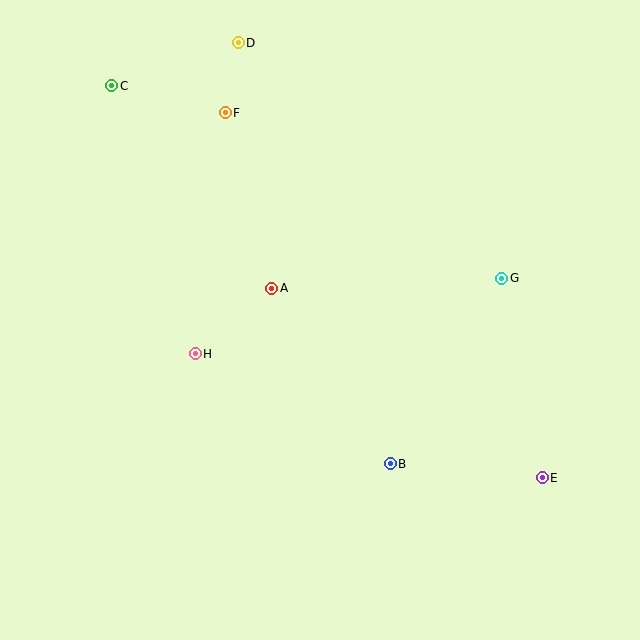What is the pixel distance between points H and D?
The distance between H and D is 314 pixels.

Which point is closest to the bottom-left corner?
Point H is closest to the bottom-left corner.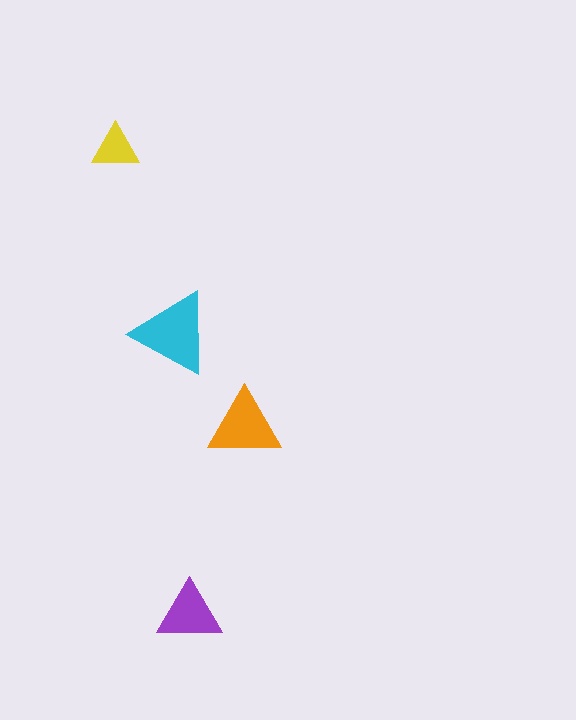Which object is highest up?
The yellow triangle is topmost.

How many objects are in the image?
There are 4 objects in the image.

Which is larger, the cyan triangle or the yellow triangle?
The cyan one.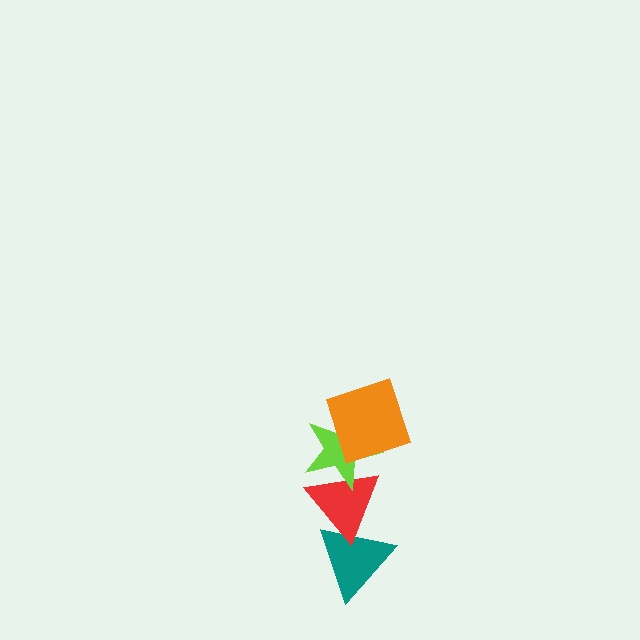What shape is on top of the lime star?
The orange square is on top of the lime star.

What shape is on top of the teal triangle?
The red triangle is on top of the teal triangle.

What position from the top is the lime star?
The lime star is 2nd from the top.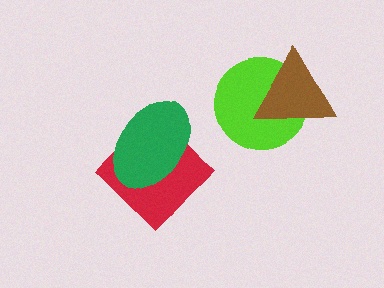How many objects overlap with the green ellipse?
1 object overlaps with the green ellipse.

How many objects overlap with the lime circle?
1 object overlaps with the lime circle.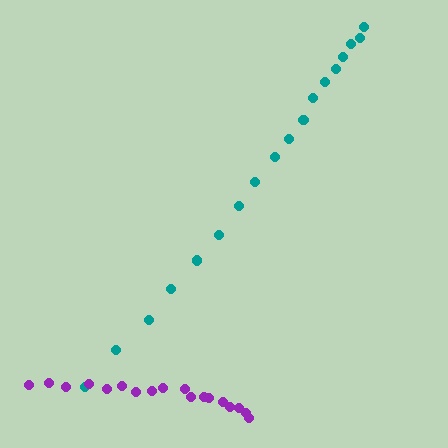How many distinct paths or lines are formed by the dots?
There are 2 distinct paths.